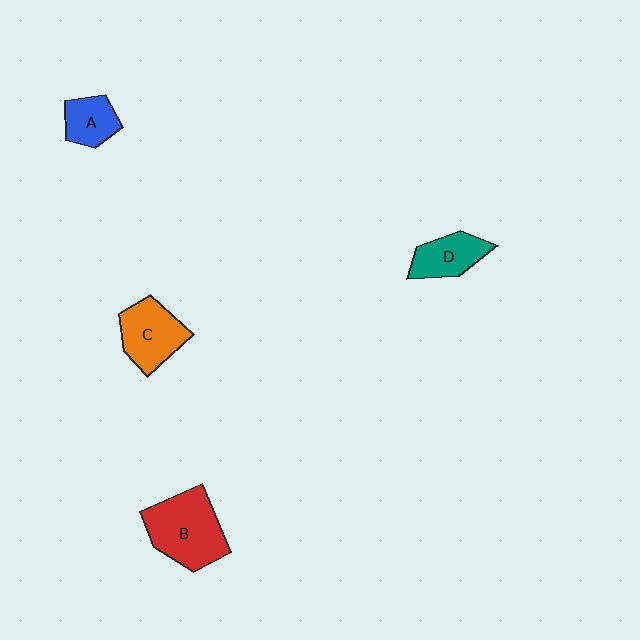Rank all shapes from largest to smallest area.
From largest to smallest: B (red), C (orange), D (teal), A (blue).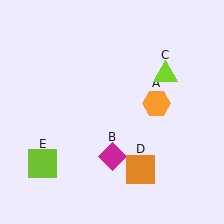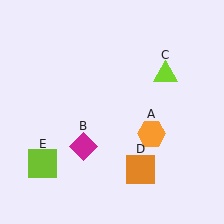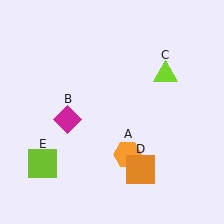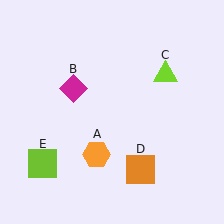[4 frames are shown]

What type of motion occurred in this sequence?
The orange hexagon (object A), magenta diamond (object B) rotated clockwise around the center of the scene.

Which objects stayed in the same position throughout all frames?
Lime triangle (object C) and orange square (object D) and lime square (object E) remained stationary.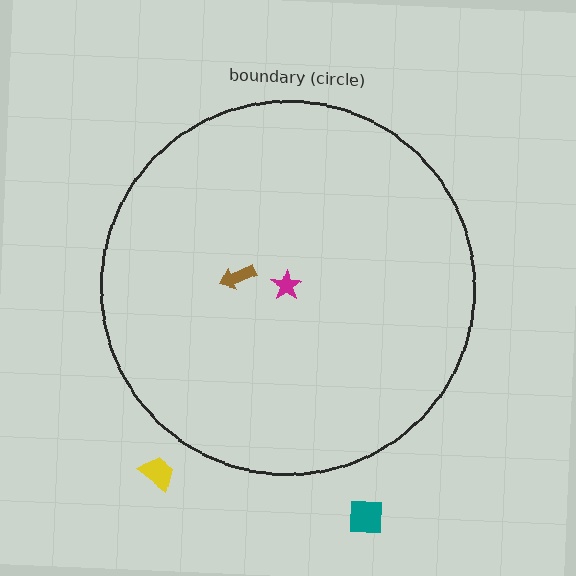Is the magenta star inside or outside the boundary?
Inside.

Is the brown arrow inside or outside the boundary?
Inside.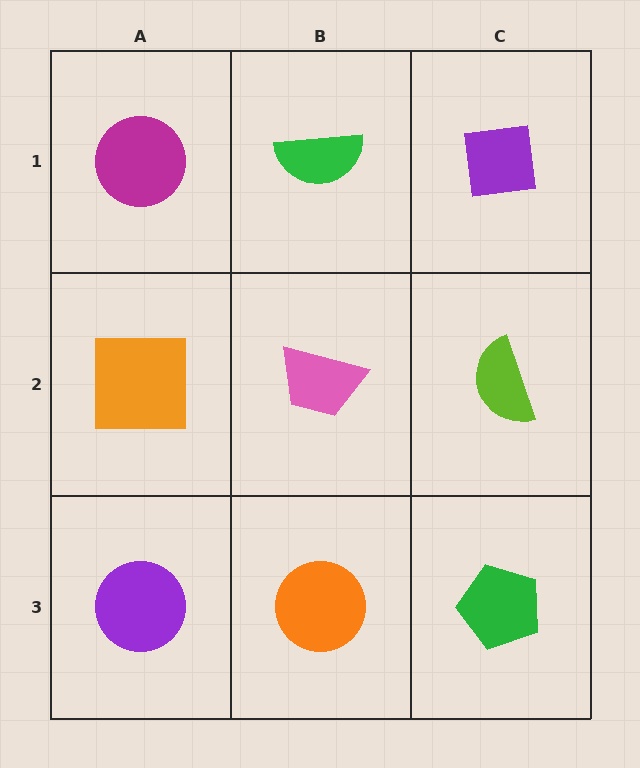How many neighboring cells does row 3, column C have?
2.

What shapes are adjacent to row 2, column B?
A green semicircle (row 1, column B), an orange circle (row 3, column B), an orange square (row 2, column A), a lime semicircle (row 2, column C).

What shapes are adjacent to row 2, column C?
A purple square (row 1, column C), a green pentagon (row 3, column C), a pink trapezoid (row 2, column B).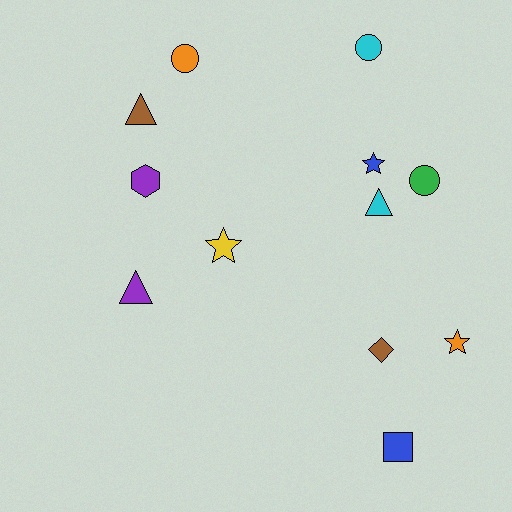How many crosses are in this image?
There are no crosses.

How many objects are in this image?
There are 12 objects.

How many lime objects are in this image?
There are no lime objects.